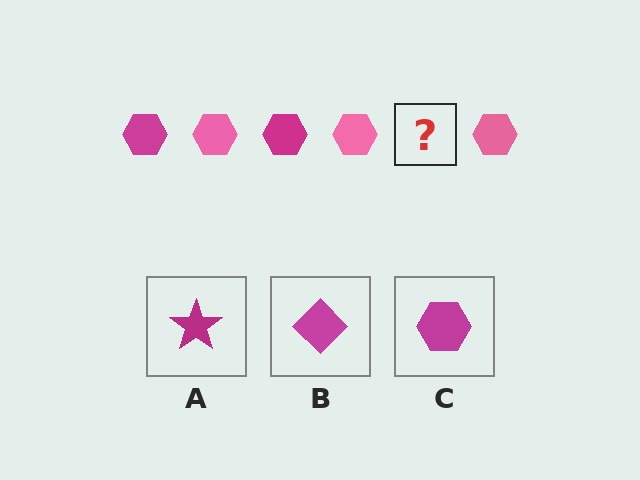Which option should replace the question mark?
Option C.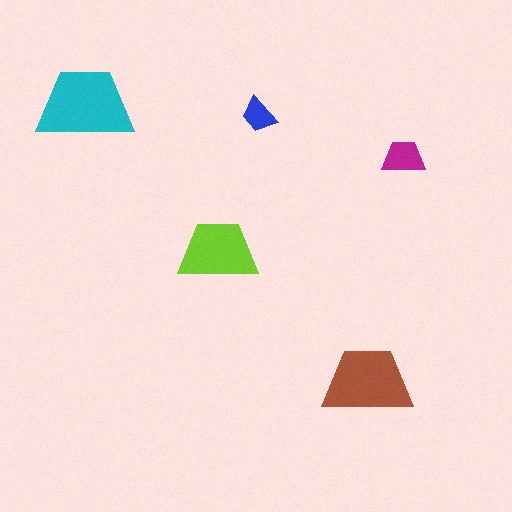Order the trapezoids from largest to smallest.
the cyan one, the brown one, the lime one, the magenta one, the blue one.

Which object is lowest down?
The brown trapezoid is bottommost.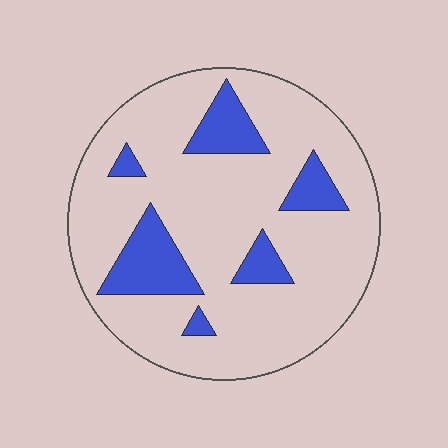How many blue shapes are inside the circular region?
6.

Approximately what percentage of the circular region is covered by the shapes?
Approximately 20%.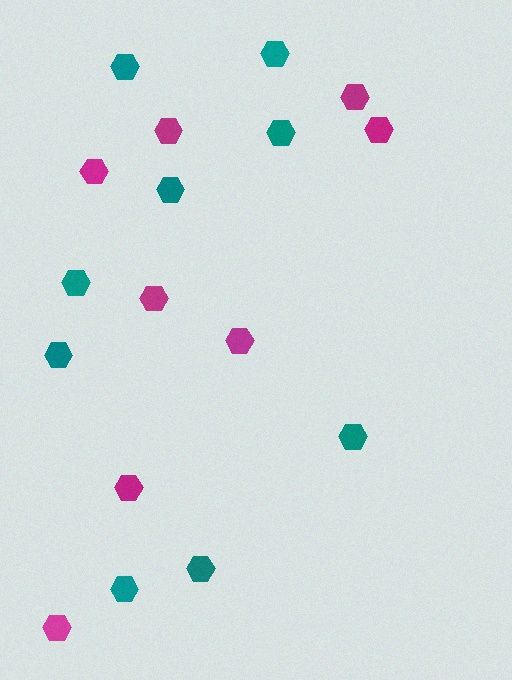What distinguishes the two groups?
There are 2 groups: one group of magenta hexagons (8) and one group of teal hexagons (9).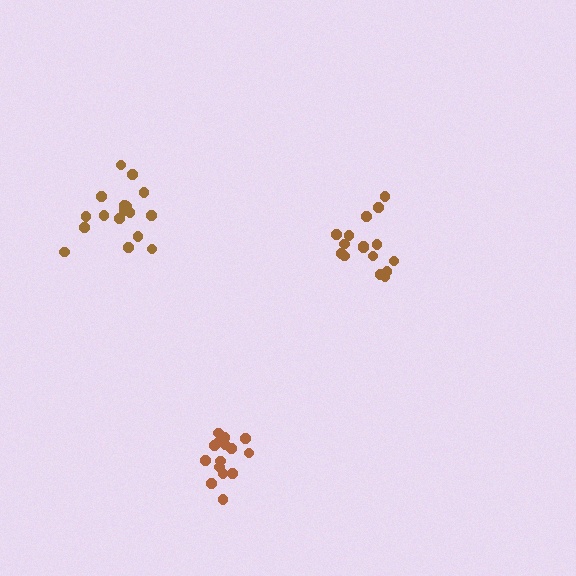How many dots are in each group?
Group 1: 16 dots, Group 2: 16 dots, Group 3: 17 dots (49 total).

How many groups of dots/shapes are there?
There are 3 groups.